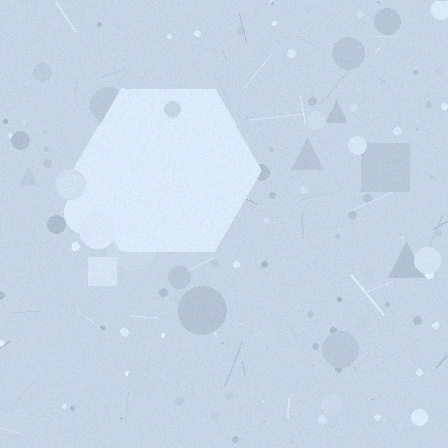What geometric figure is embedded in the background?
A hexagon is embedded in the background.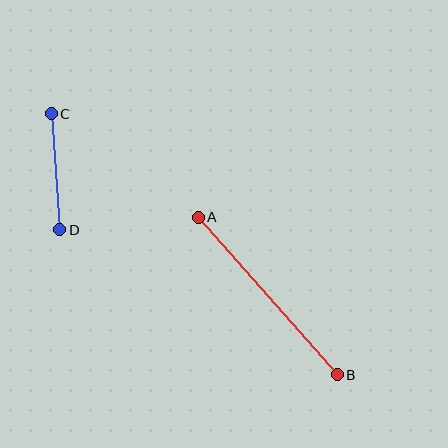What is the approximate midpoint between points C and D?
The midpoint is at approximately (56, 172) pixels.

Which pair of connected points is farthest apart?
Points A and B are farthest apart.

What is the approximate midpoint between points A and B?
The midpoint is at approximately (268, 296) pixels.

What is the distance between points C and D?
The distance is approximately 116 pixels.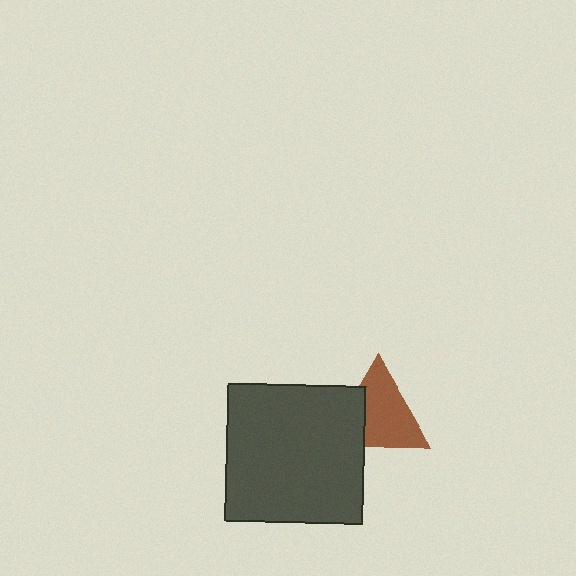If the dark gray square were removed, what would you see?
You would see the complete brown triangle.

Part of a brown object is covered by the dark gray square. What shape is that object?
It is a triangle.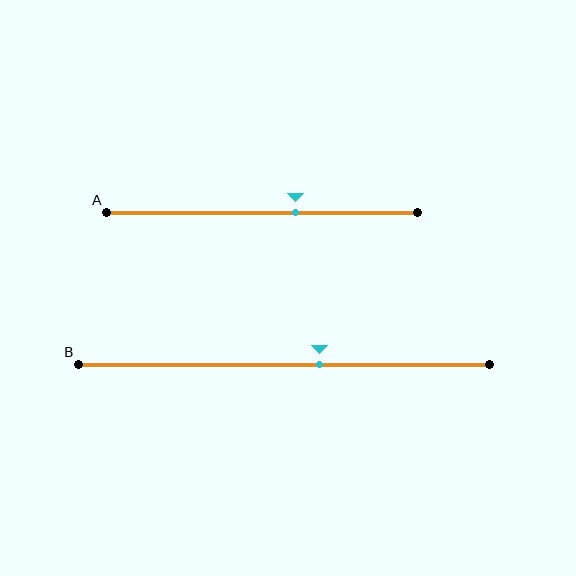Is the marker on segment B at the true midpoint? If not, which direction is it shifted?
No, the marker on segment B is shifted to the right by about 9% of the segment length.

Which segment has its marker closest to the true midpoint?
Segment B has its marker closest to the true midpoint.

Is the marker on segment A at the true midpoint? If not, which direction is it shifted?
No, the marker on segment A is shifted to the right by about 11% of the segment length.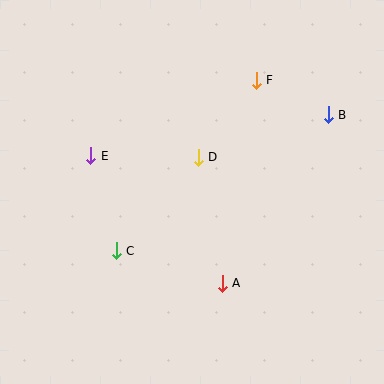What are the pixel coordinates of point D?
Point D is at (198, 157).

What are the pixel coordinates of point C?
Point C is at (116, 251).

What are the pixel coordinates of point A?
Point A is at (222, 283).